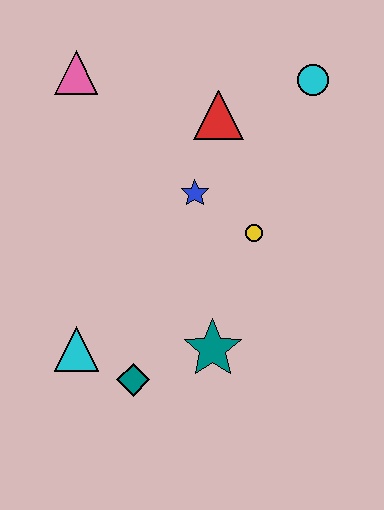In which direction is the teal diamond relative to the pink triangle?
The teal diamond is below the pink triangle.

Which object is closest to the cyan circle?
The red triangle is closest to the cyan circle.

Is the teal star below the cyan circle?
Yes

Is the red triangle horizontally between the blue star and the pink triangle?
No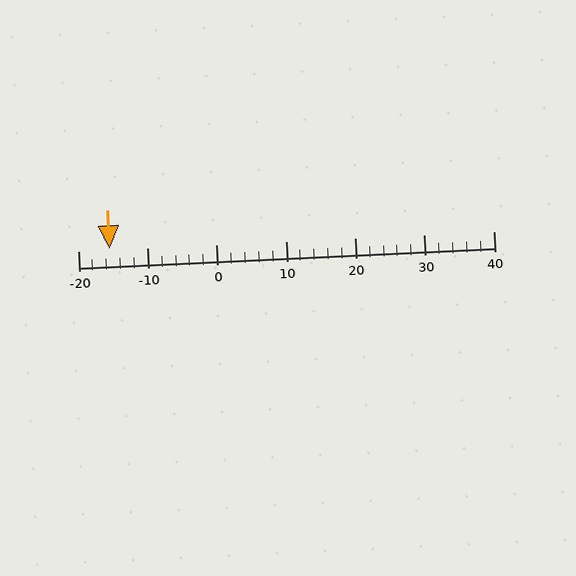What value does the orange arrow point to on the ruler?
The orange arrow points to approximately -15.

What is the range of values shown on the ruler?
The ruler shows values from -20 to 40.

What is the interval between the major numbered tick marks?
The major tick marks are spaced 10 units apart.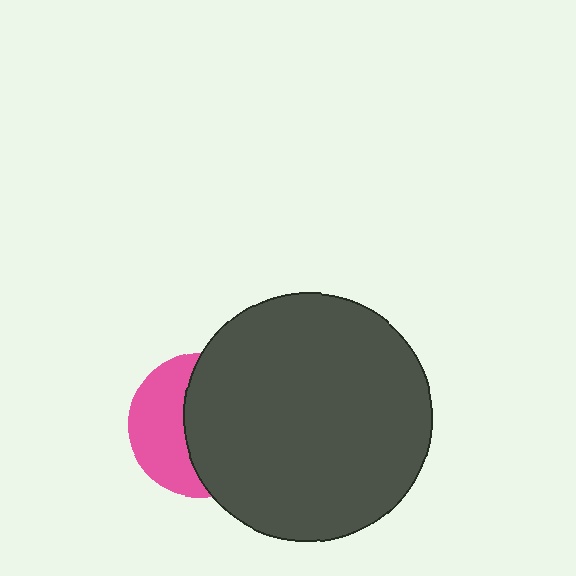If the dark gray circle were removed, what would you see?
You would see the complete pink circle.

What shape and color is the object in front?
The object in front is a dark gray circle.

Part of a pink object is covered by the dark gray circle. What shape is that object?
It is a circle.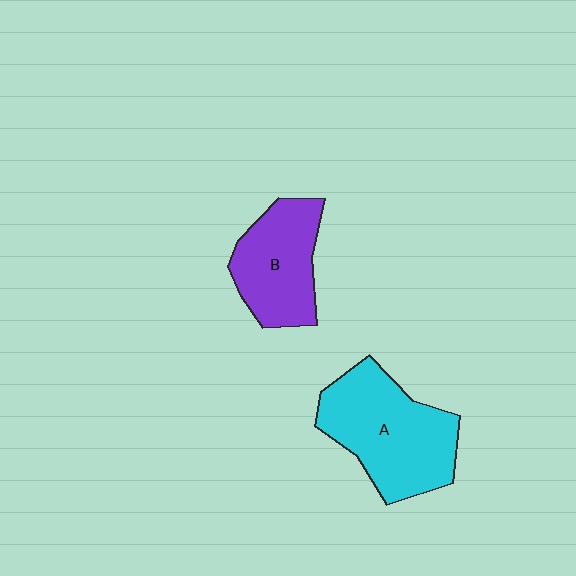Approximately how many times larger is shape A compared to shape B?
Approximately 1.4 times.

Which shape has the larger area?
Shape A (cyan).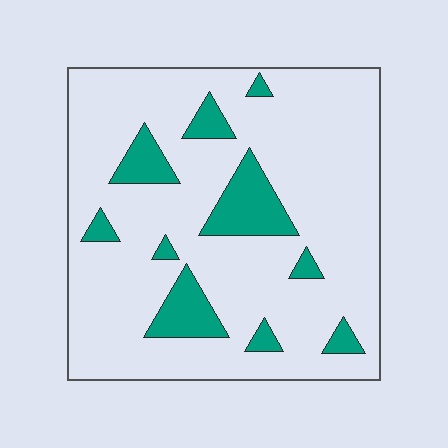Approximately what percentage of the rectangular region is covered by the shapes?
Approximately 15%.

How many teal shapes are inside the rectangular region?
10.